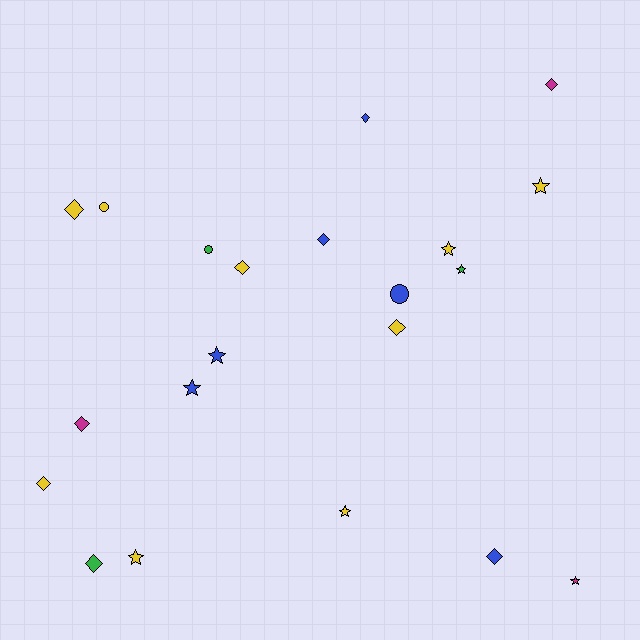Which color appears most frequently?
Yellow, with 9 objects.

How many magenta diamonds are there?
There are 2 magenta diamonds.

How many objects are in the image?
There are 21 objects.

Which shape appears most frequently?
Diamond, with 10 objects.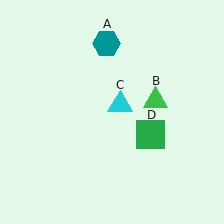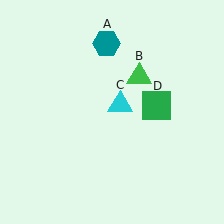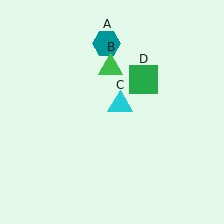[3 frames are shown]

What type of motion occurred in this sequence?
The green triangle (object B), green square (object D) rotated counterclockwise around the center of the scene.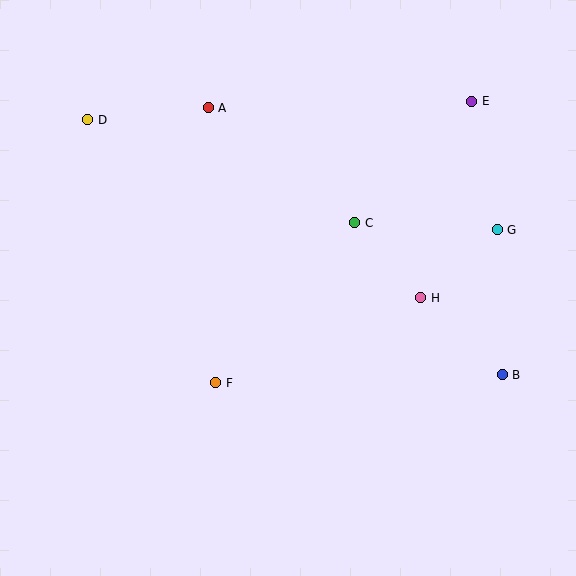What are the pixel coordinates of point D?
Point D is at (88, 120).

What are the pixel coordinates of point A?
Point A is at (208, 108).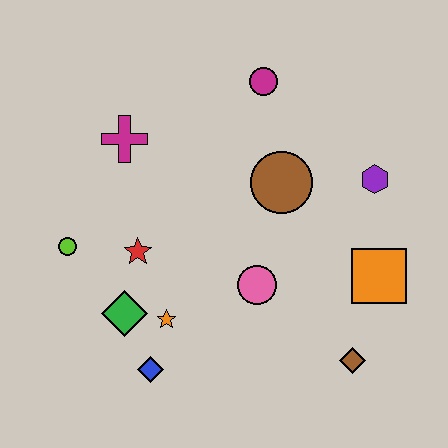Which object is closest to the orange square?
The brown diamond is closest to the orange square.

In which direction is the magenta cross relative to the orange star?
The magenta cross is above the orange star.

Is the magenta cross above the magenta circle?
No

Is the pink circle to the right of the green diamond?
Yes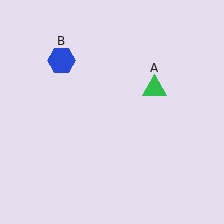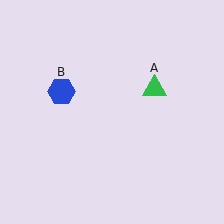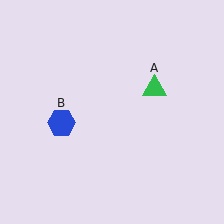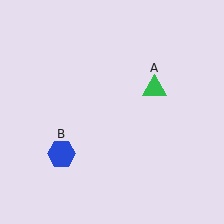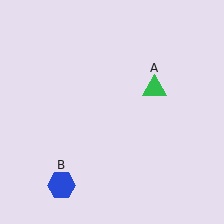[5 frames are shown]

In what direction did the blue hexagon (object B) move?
The blue hexagon (object B) moved down.